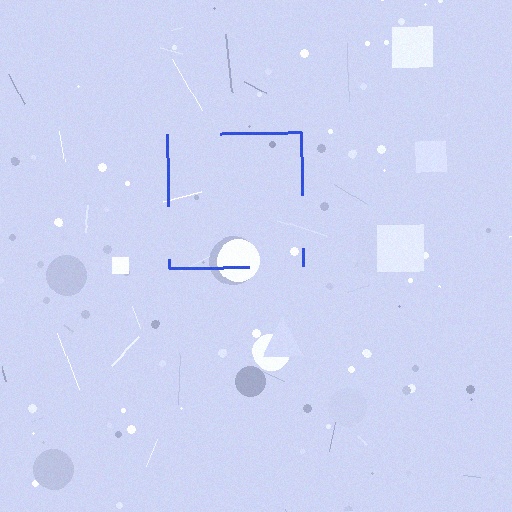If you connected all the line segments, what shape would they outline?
They would outline a square.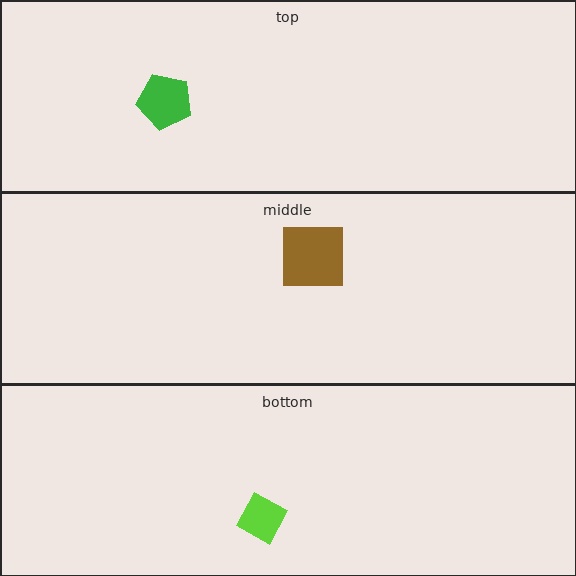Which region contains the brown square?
The middle region.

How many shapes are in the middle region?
1.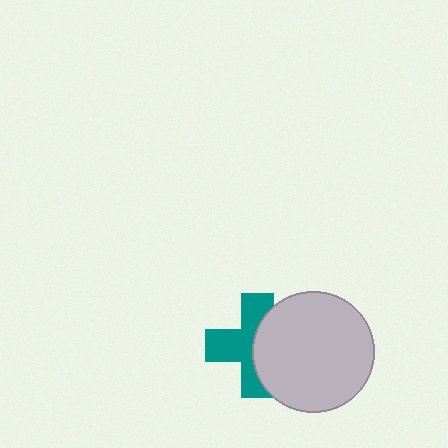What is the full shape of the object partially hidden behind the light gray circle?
The partially hidden object is a teal cross.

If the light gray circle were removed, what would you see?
You would see the complete teal cross.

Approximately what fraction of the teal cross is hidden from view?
Roughly 45% of the teal cross is hidden behind the light gray circle.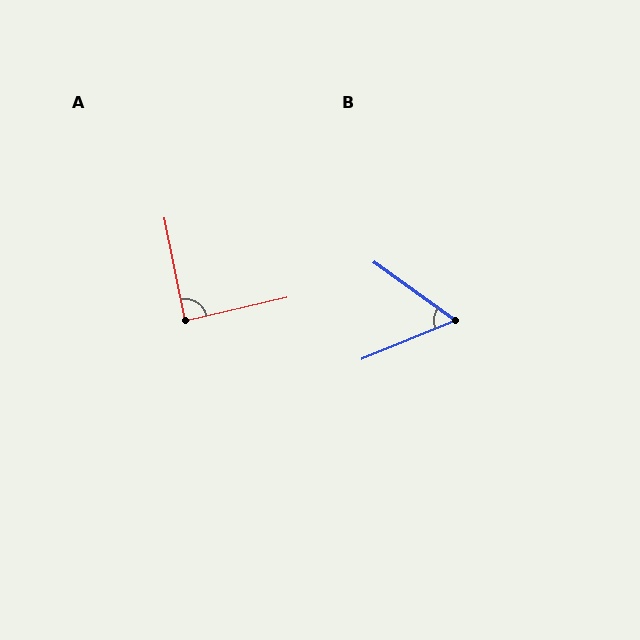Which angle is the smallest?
B, at approximately 58 degrees.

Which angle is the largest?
A, at approximately 88 degrees.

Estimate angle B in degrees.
Approximately 58 degrees.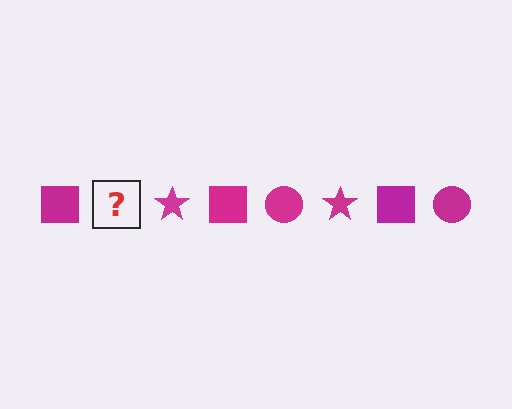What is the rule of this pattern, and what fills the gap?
The rule is that the pattern cycles through square, circle, star shapes in magenta. The gap should be filled with a magenta circle.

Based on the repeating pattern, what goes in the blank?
The blank should be a magenta circle.